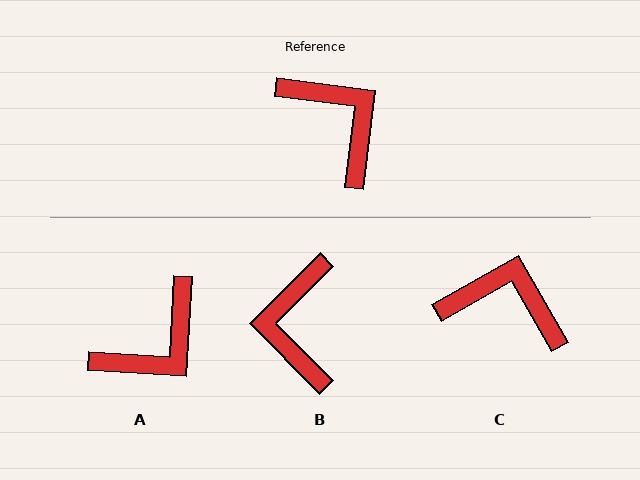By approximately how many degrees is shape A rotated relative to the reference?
Approximately 86 degrees clockwise.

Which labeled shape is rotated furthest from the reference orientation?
B, about 142 degrees away.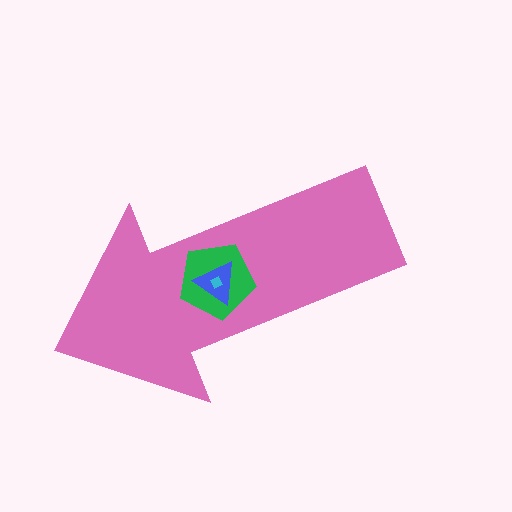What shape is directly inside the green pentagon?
The blue triangle.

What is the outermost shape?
The pink arrow.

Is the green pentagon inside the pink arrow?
Yes.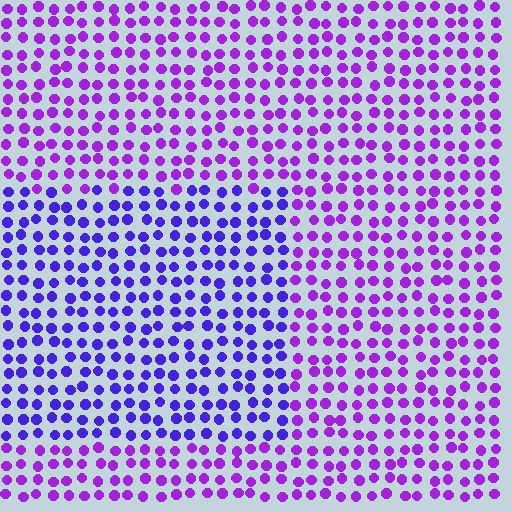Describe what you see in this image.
The image is filled with small purple elements in a uniform arrangement. A rectangle-shaped region is visible where the elements are tinted to a slightly different hue, forming a subtle color boundary.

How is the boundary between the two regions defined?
The boundary is defined purely by a slight shift in hue (about 32 degrees). Spacing, size, and orientation are identical on both sides.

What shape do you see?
I see a rectangle.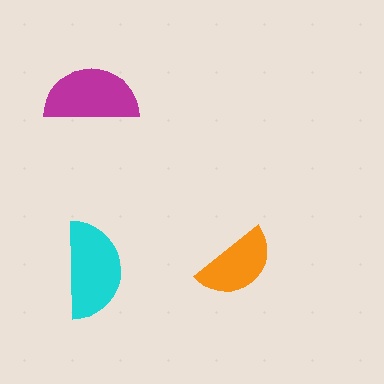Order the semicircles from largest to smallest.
the cyan one, the magenta one, the orange one.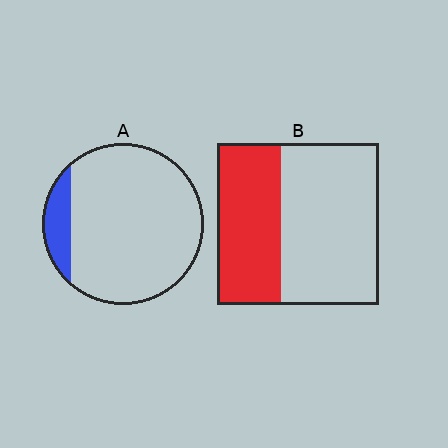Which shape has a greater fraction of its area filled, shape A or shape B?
Shape B.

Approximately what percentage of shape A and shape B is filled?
A is approximately 10% and B is approximately 40%.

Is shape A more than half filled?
No.